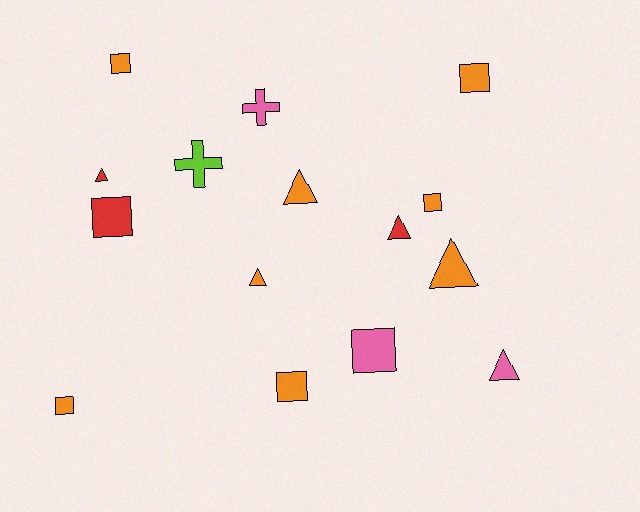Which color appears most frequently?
Orange, with 8 objects.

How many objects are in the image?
There are 15 objects.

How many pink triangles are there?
There is 1 pink triangle.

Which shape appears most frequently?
Square, with 7 objects.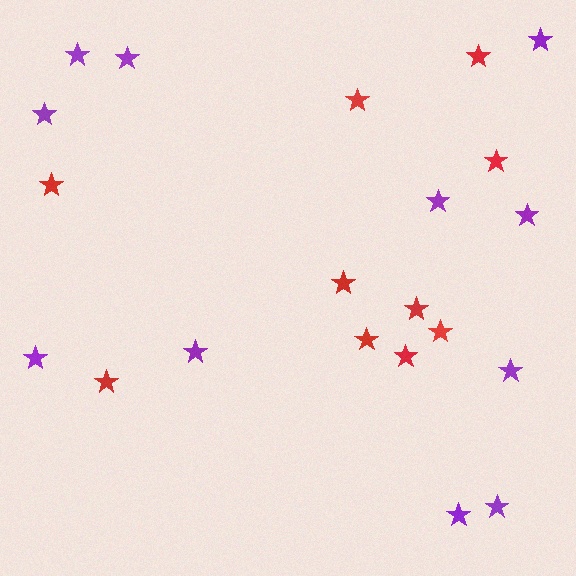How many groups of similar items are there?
There are 2 groups: one group of red stars (10) and one group of purple stars (11).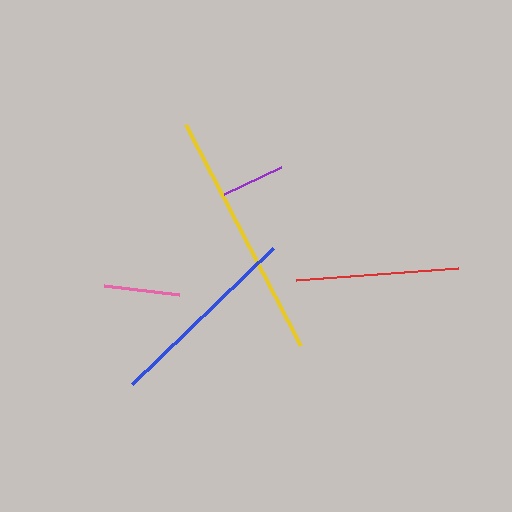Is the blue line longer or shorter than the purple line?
The blue line is longer than the purple line.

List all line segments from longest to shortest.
From longest to shortest: yellow, blue, red, pink, purple.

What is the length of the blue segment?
The blue segment is approximately 196 pixels long.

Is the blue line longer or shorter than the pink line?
The blue line is longer than the pink line.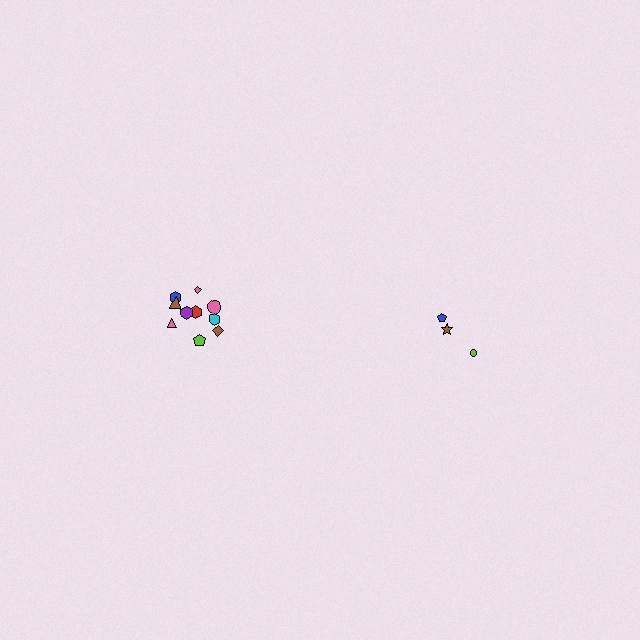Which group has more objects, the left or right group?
The left group.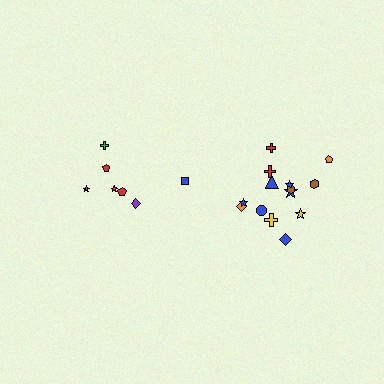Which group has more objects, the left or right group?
The right group.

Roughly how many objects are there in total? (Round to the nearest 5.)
Roughly 20 objects in total.